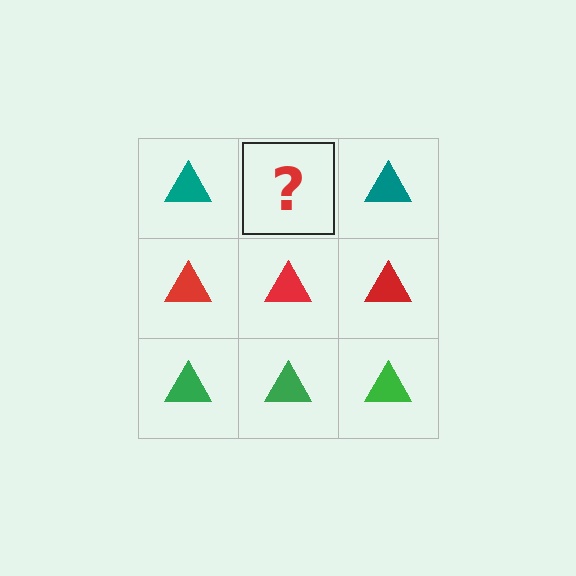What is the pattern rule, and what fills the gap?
The rule is that each row has a consistent color. The gap should be filled with a teal triangle.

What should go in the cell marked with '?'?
The missing cell should contain a teal triangle.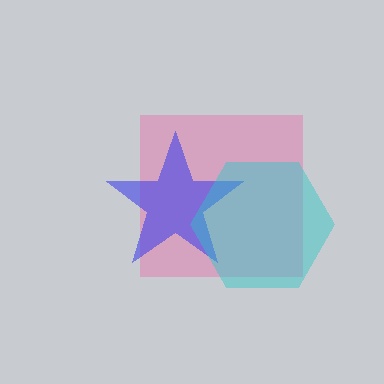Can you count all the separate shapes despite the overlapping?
Yes, there are 3 separate shapes.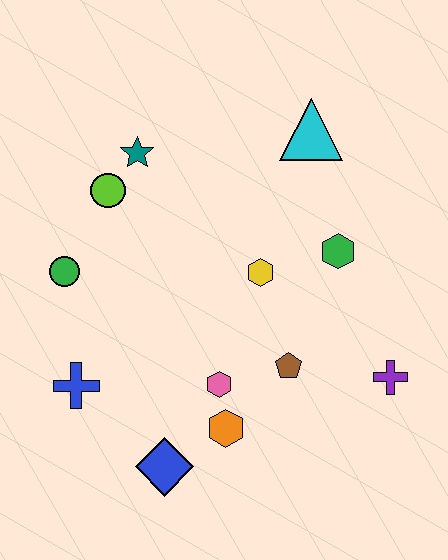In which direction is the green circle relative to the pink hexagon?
The green circle is to the left of the pink hexagon.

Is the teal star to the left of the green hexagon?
Yes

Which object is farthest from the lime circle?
The purple cross is farthest from the lime circle.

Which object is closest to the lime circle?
The teal star is closest to the lime circle.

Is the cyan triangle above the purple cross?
Yes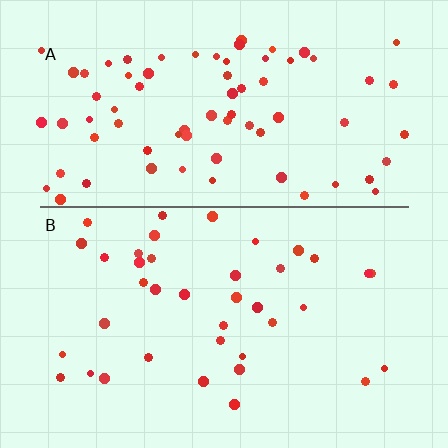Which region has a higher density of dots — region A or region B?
A (the top).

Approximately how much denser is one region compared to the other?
Approximately 1.9× — region A over region B.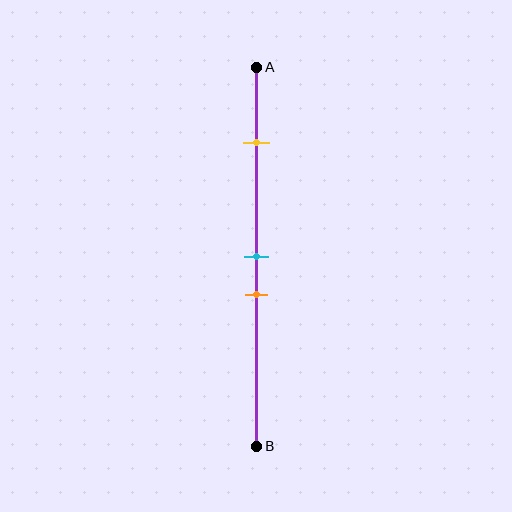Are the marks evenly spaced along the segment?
No, the marks are not evenly spaced.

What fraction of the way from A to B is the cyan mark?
The cyan mark is approximately 50% (0.5) of the way from A to B.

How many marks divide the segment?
There are 3 marks dividing the segment.